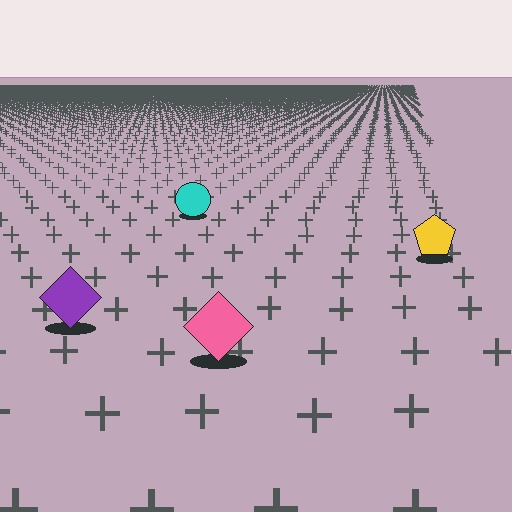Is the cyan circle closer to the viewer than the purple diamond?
No. The purple diamond is closer — you can tell from the texture gradient: the ground texture is coarser near it.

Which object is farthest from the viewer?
The cyan circle is farthest from the viewer. It appears smaller and the ground texture around it is denser.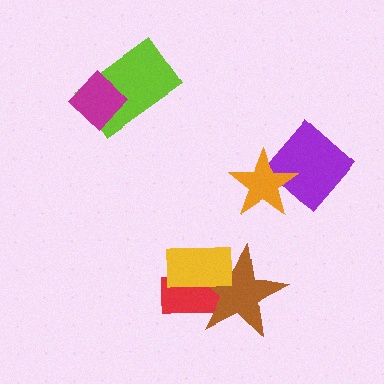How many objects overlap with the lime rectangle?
1 object overlaps with the lime rectangle.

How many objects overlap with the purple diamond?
1 object overlaps with the purple diamond.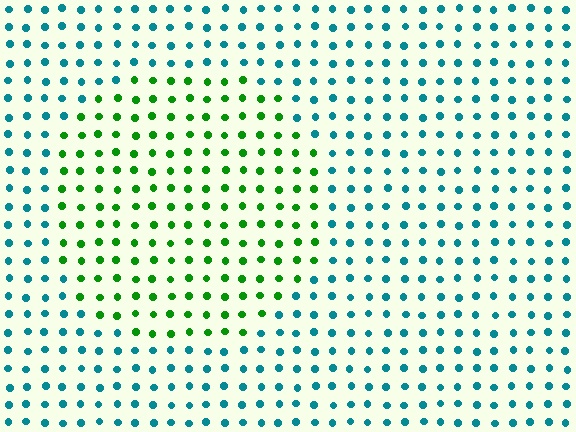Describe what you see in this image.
The image is filled with small teal elements in a uniform arrangement. A circle-shaped region is visible where the elements are tinted to a slightly different hue, forming a subtle color boundary.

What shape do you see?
I see a circle.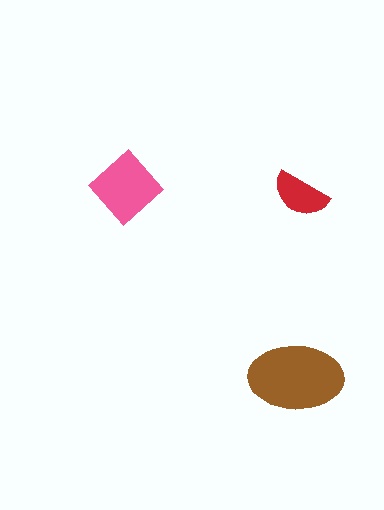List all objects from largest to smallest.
The brown ellipse, the pink diamond, the red semicircle.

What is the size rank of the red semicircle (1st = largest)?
3rd.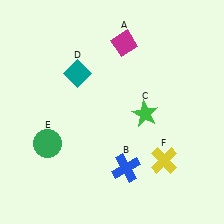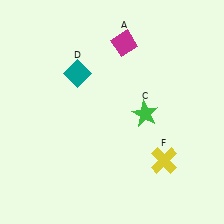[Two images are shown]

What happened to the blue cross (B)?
The blue cross (B) was removed in Image 2. It was in the bottom-right area of Image 1.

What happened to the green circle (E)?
The green circle (E) was removed in Image 2. It was in the bottom-left area of Image 1.